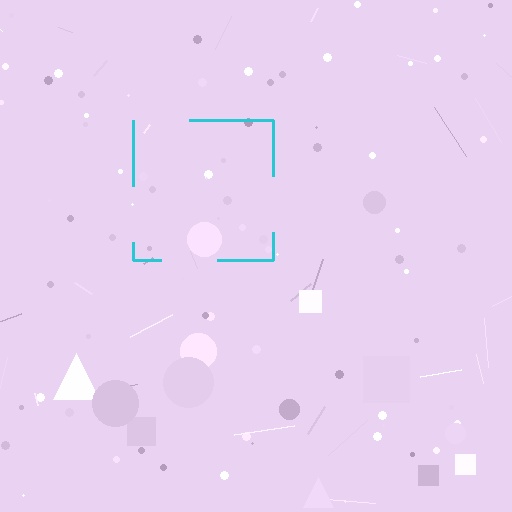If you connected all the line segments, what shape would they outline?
They would outline a square.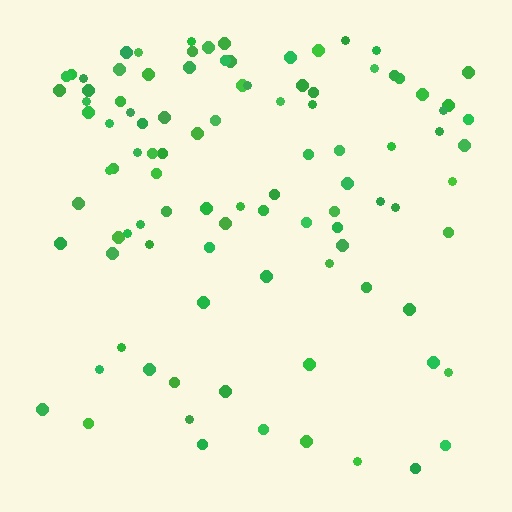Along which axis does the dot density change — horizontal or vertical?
Vertical.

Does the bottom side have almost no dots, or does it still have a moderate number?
Still a moderate number, just noticeably fewer than the top.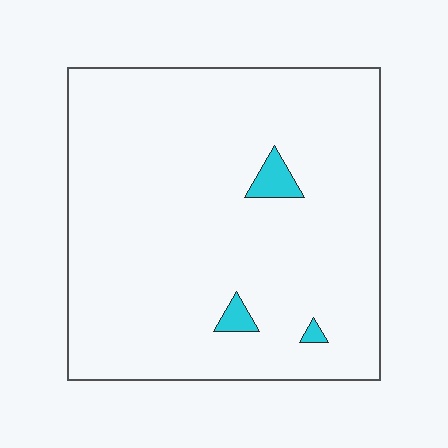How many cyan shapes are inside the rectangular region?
3.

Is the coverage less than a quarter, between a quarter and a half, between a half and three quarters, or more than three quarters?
Less than a quarter.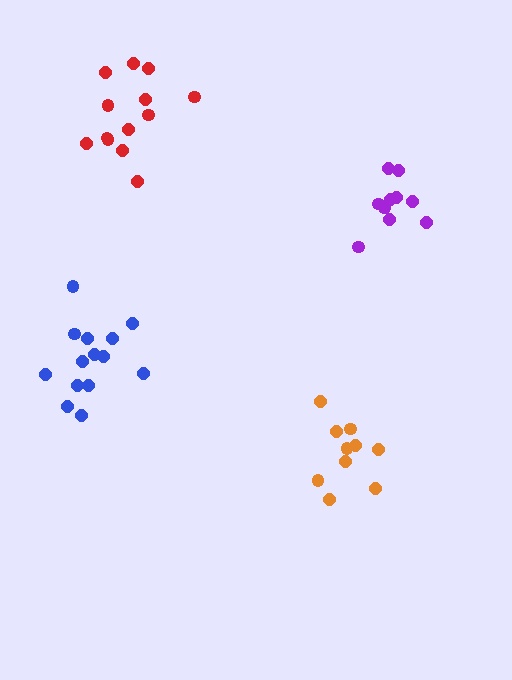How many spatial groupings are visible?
There are 4 spatial groupings.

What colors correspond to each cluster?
The clusters are colored: blue, red, purple, orange.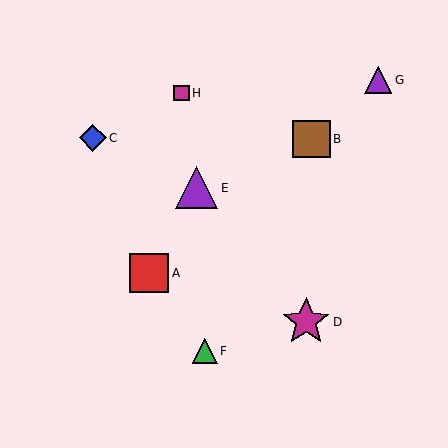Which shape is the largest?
The magenta star (labeled D) is the largest.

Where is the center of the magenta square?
The center of the magenta square is at (181, 93).